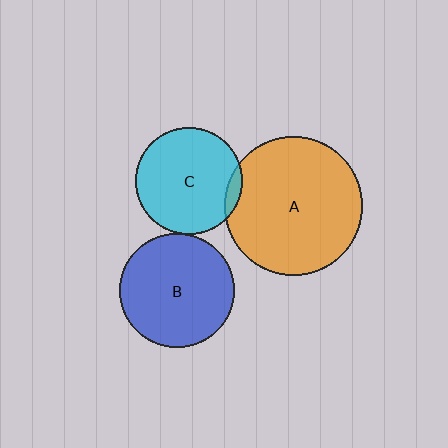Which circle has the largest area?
Circle A (orange).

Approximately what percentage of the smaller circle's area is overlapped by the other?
Approximately 5%.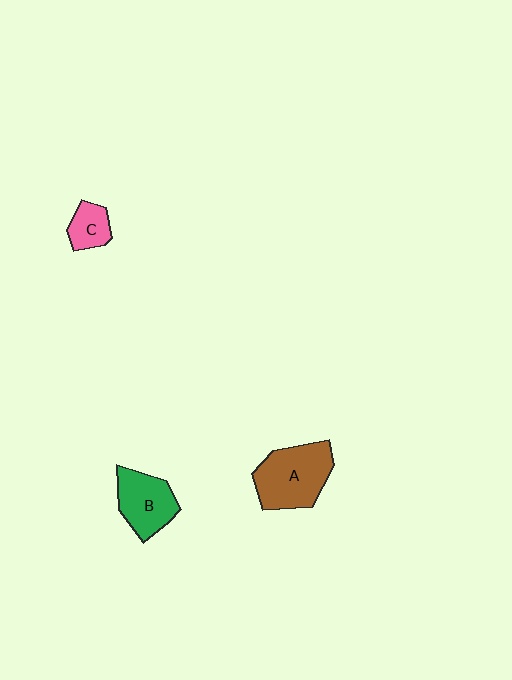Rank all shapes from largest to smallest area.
From largest to smallest: A (brown), B (green), C (pink).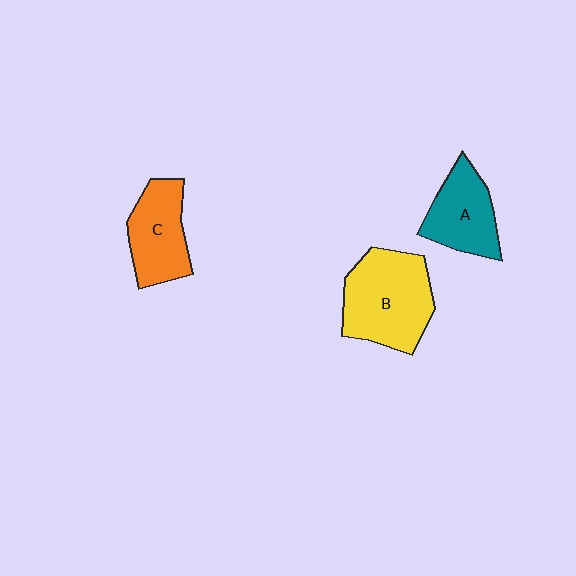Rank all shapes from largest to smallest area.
From largest to smallest: B (yellow), C (orange), A (teal).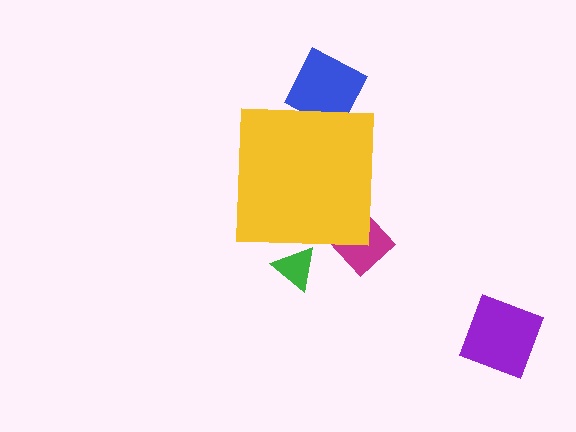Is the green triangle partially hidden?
Yes, the green triangle is partially hidden behind the yellow square.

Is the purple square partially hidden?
No, the purple square is fully visible.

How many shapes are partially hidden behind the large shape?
3 shapes are partially hidden.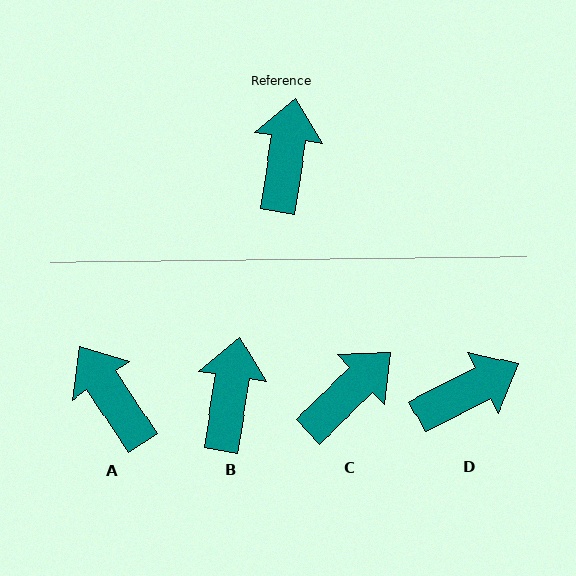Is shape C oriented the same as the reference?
No, it is off by about 37 degrees.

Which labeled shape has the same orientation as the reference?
B.